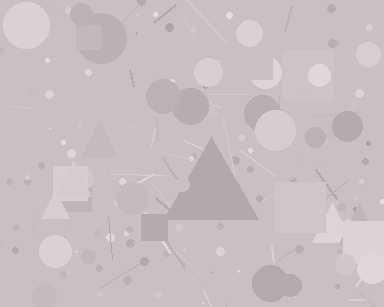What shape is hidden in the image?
A triangle is hidden in the image.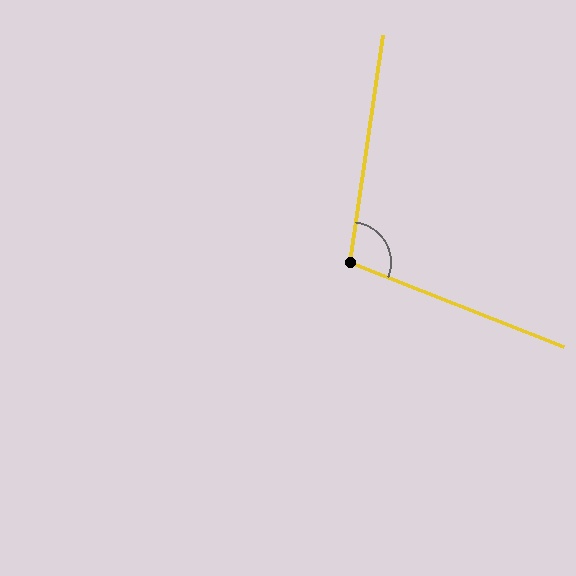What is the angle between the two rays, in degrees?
Approximately 103 degrees.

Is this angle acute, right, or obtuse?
It is obtuse.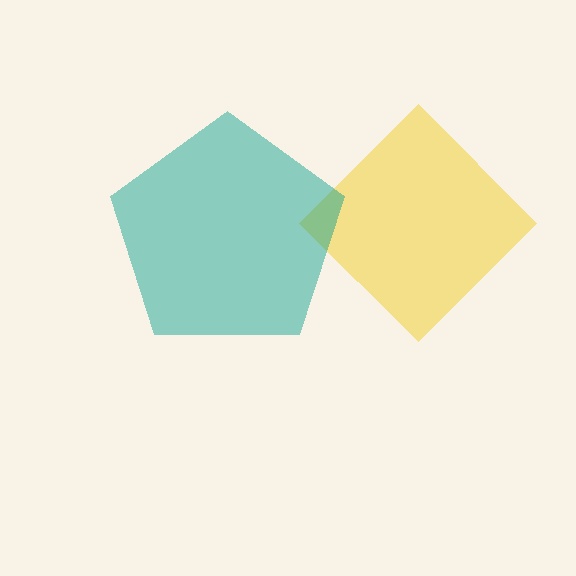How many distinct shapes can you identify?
There are 2 distinct shapes: a yellow diamond, a teal pentagon.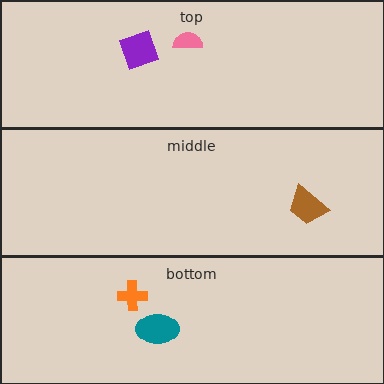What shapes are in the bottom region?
The orange cross, the teal ellipse.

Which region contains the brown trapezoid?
The middle region.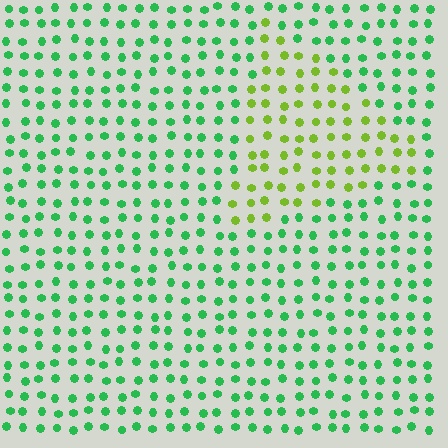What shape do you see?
I see a triangle.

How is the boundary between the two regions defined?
The boundary is defined purely by a slight shift in hue (about 49 degrees). Spacing, size, and orientation are identical on both sides.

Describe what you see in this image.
The image is filled with small green elements in a uniform arrangement. A triangle-shaped region is visible where the elements are tinted to a slightly different hue, forming a subtle color boundary.